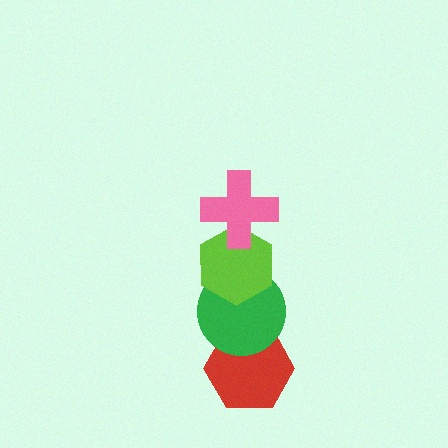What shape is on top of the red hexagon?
The green circle is on top of the red hexagon.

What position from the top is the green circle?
The green circle is 3rd from the top.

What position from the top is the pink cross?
The pink cross is 1st from the top.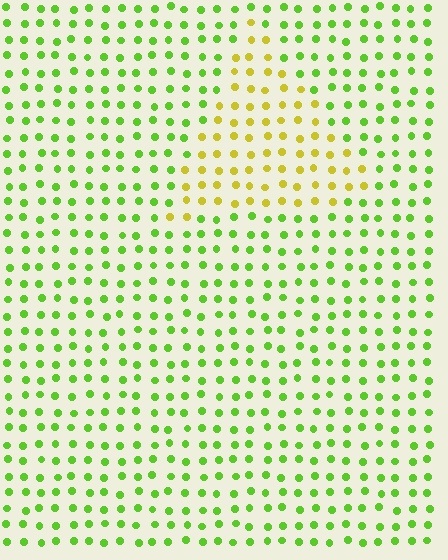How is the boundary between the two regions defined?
The boundary is defined purely by a slight shift in hue (about 44 degrees). Spacing, size, and orientation are identical on both sides.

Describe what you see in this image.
The image is filled with small lime elements in a uniform arrangement. A triangle-shaped region is visible where the elements are tinted to a slightly different hue, forming a subtle color boundary.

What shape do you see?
I see a triangle.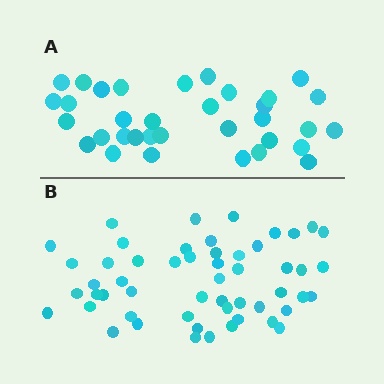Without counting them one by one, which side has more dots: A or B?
Region B (the bottom region) has more dots.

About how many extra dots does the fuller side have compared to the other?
Region B has approximately 20 more dots than region A.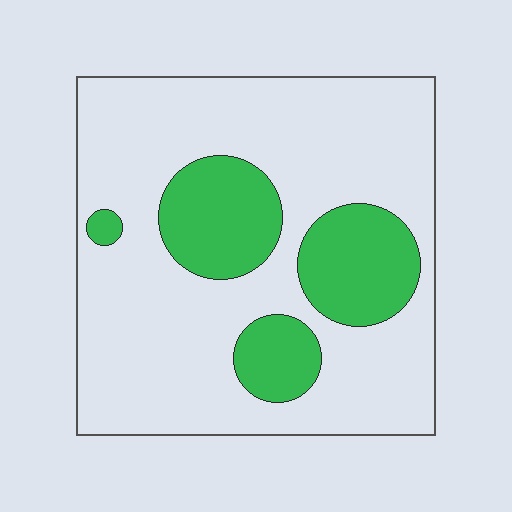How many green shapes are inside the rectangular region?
4.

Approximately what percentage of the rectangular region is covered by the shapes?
Approximately 25%.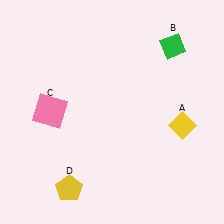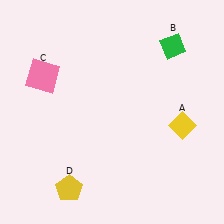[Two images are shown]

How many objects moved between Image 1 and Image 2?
1 object moved between the two images.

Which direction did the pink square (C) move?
The pink square (C) moved up.